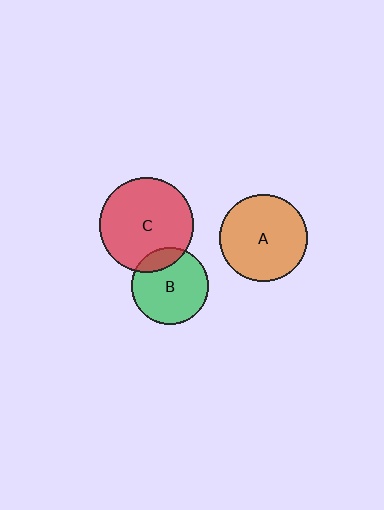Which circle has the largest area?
Circle C (red).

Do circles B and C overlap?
Yes.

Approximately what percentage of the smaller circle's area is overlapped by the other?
Approximately 15%.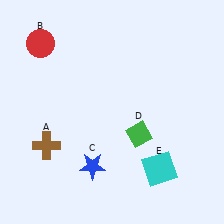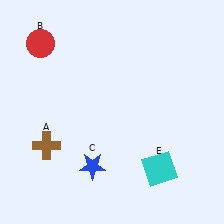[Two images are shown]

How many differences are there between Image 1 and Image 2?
There is 1 difference between the two images.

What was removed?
The green diamond (D) was removed in Image 2.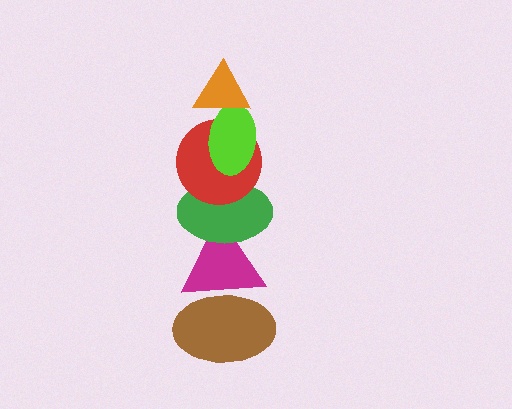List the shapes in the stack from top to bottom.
From top to bottom: the orange triangle, the lime ellipse, the red circle, the green ellipse, the magenta triangle, the brown ellipse.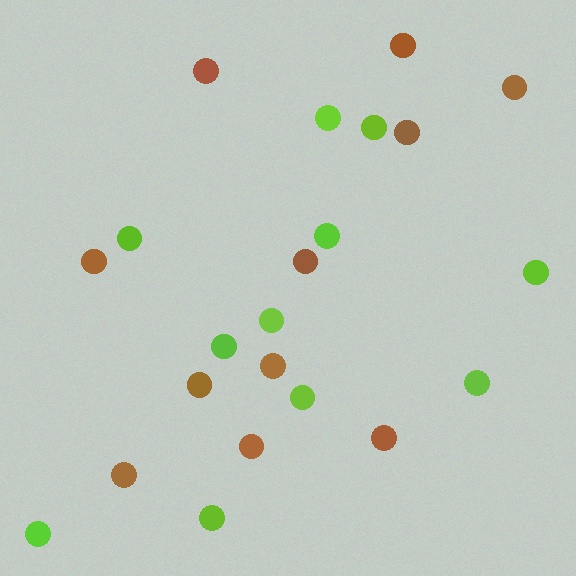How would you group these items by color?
There are 2 groups: one group of brown circles (11) and one group of lime circles (11).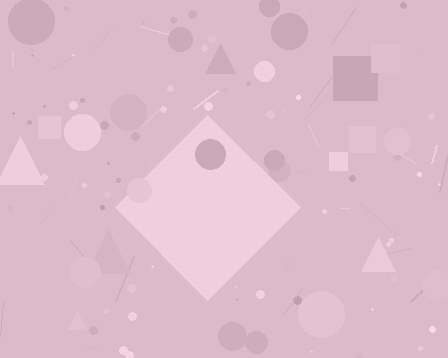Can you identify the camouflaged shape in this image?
The camouflaged shape is a diamond.